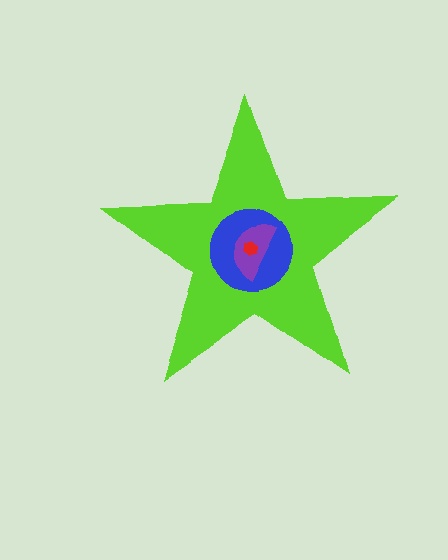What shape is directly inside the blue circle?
The purple semicircle.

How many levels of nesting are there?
4.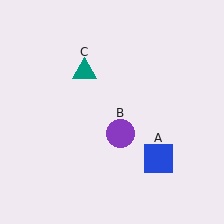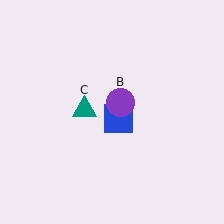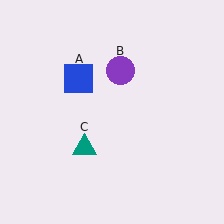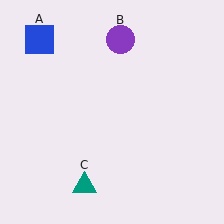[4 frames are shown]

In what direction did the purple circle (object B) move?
The purple circle (object B) moved up.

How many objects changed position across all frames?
3 objects changed position: blue square (object A), purple circle (object B), teal triangle (object C).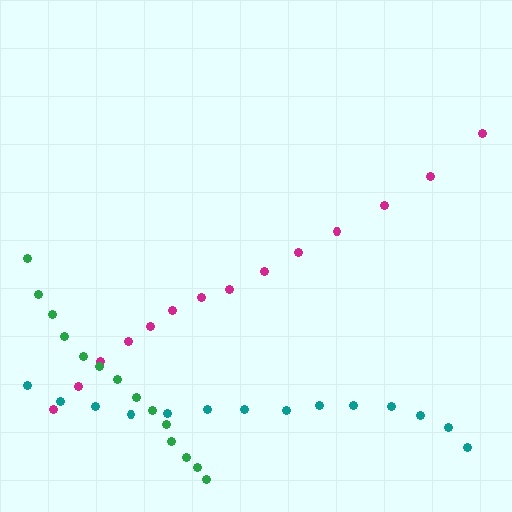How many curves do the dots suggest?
There are 3 distinct paths.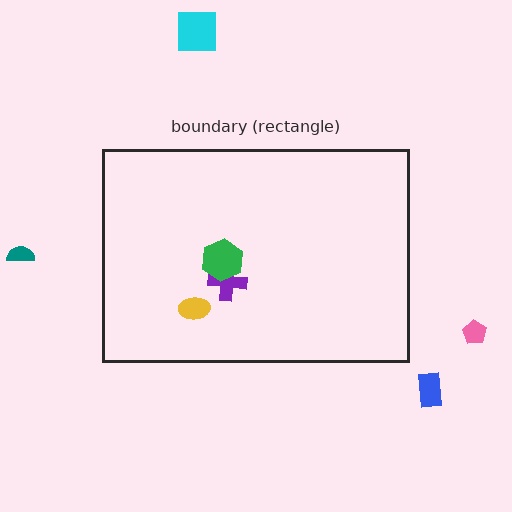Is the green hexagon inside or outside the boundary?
Inside.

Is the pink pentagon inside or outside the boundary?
Outside.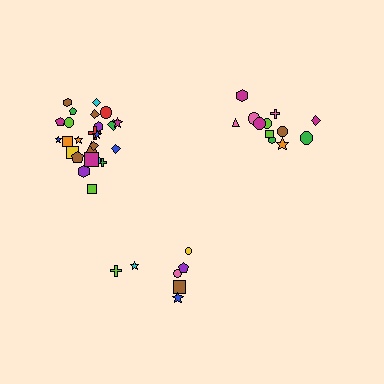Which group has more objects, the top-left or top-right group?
The top-left group.